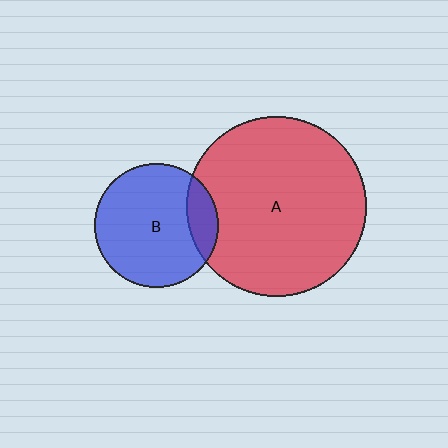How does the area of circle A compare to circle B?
Approximately 2.1 times.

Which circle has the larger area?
Circle A (red).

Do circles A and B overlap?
Yes.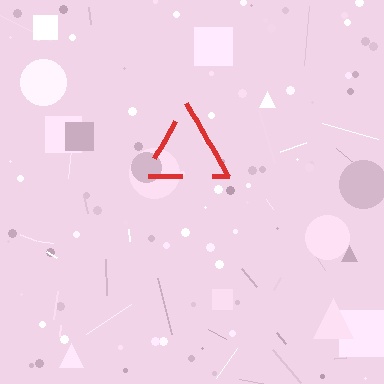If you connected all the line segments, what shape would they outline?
They would outline a triangle.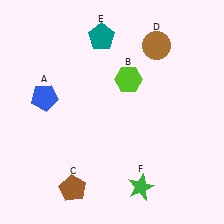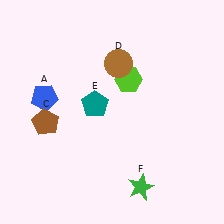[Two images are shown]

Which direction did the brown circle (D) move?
The brown circle (D) moved left.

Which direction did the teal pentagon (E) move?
The teal pentagon (E) moved down.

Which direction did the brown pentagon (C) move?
The brown pentagon (C) moved up.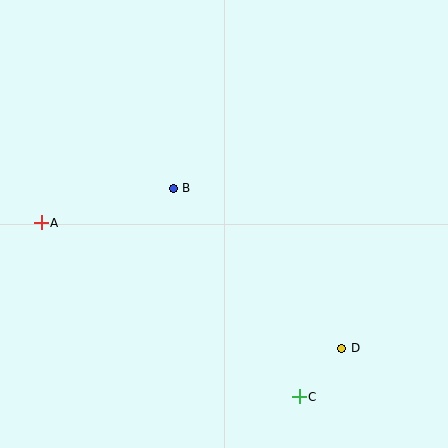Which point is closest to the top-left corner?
Point A is closest to the top-left corner.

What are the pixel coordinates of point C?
Point C is at (299, 397).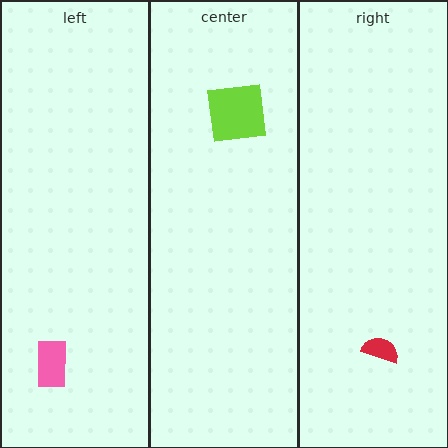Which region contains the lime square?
The center region.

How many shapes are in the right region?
1.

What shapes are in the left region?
The pink rectangle.